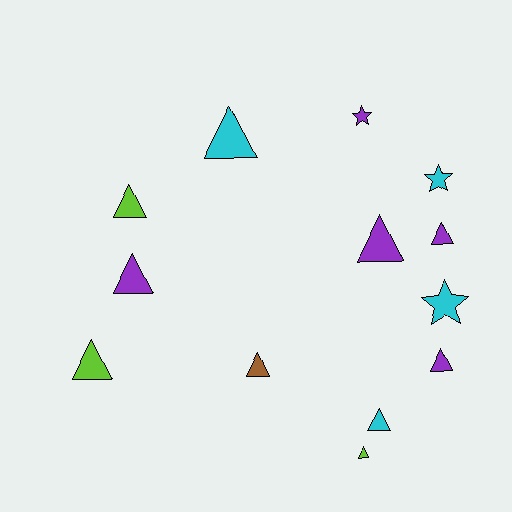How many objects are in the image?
There are 13 objects.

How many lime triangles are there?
There are 3 lime triangles.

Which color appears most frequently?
Purple, with 5 objects.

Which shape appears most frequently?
Triangle, with 10 objects.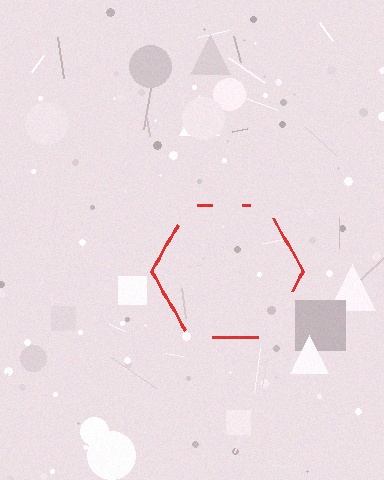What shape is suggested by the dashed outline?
The dashed outline suggests a hexagon.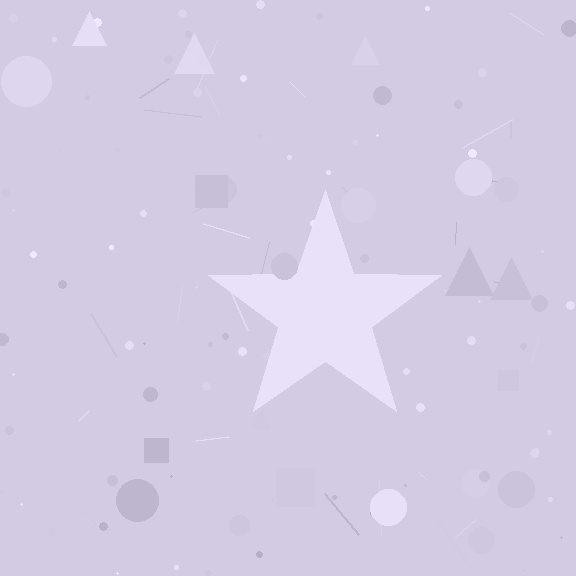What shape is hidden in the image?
A star is hidden in the image.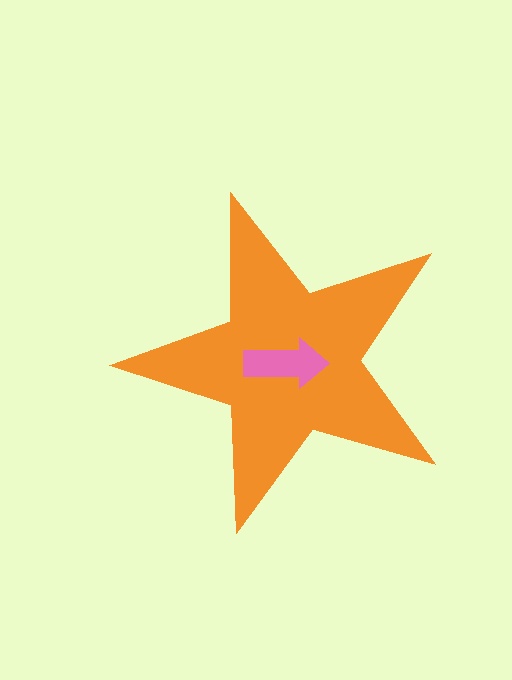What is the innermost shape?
The pink arrow.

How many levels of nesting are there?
2.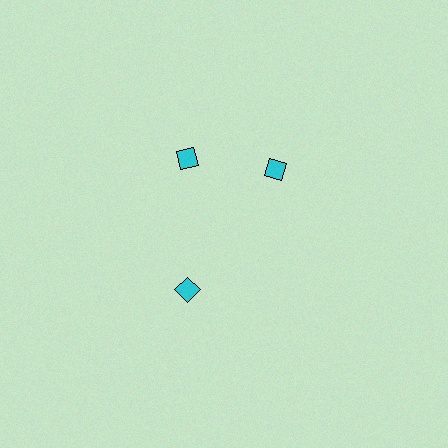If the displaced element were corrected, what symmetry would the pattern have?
It would have 3-fold rotational symmetry — the pattern would map onto itself every 120 degrees.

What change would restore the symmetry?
The symmetry would be restored by rotating it back into even spacing with its neighbors so that all 3 diamonds sit at equal angles and equal distance from the center.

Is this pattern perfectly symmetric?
No. The 3 cyan diamonds are arranged in a ring, but one element near the 3 o'clock position is rotated out of alignment along the ring, breaking the 3-fold rotational symmetry.